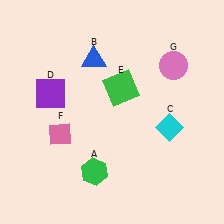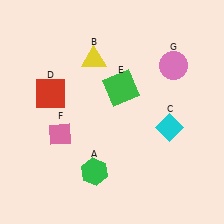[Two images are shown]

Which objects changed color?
B changed from blue to yellow. D changed from purple to red.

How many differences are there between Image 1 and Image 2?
There are 2 differences between the two images.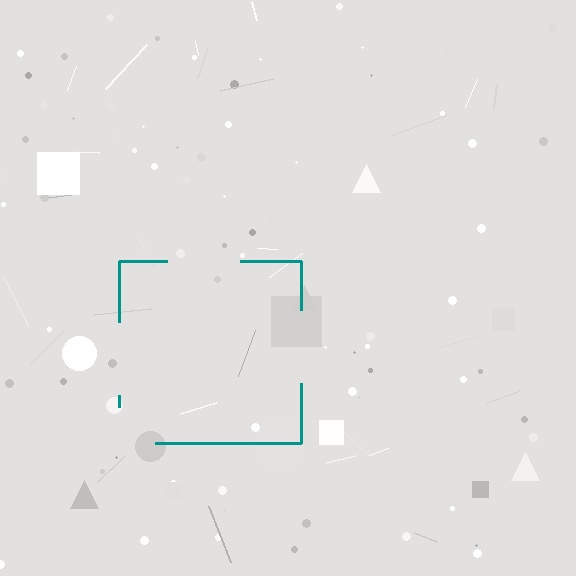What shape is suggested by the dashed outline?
The dashed outline suggests a square.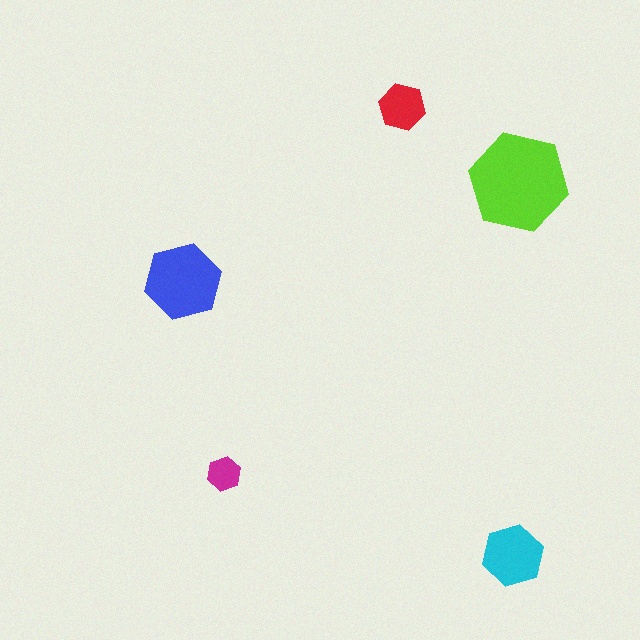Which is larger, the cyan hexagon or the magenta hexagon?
The cyan one.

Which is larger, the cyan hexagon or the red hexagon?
The cyan one.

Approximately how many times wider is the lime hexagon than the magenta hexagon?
About 3 times wider.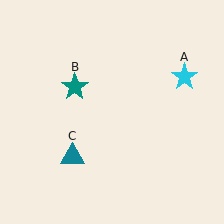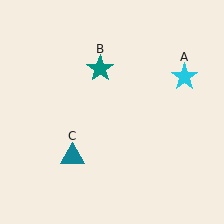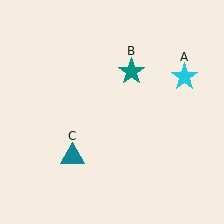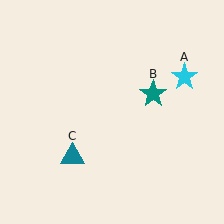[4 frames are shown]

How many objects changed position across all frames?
1 object changed position: teal star (object B).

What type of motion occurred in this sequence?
The teal star (object B) rotated clockwise around the center of the scene.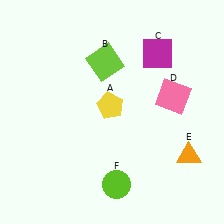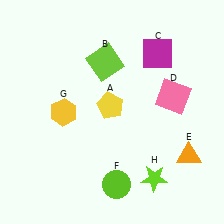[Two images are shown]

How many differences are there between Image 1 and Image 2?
There are 2 differences between the two images.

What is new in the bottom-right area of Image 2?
A lime star (H) was added in the bottom-right area of Image 2.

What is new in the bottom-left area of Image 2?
A yellow hexagon (G) was added in the bottom-left area of Image 2.